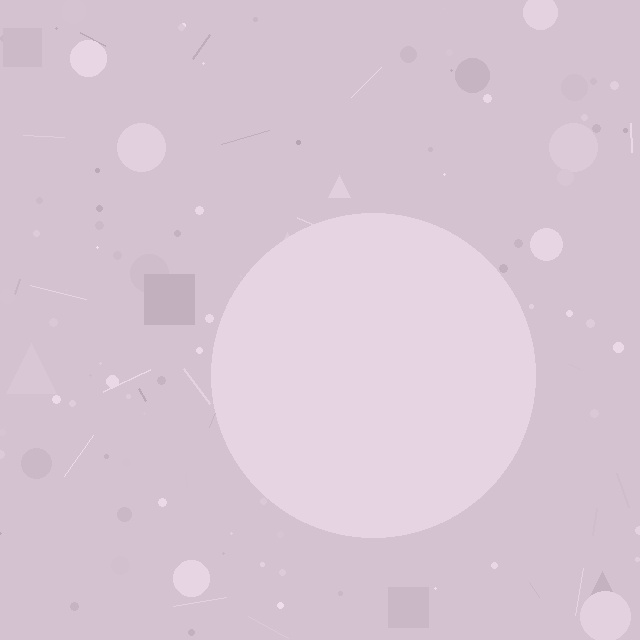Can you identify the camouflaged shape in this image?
The camouflaged shape is a circle.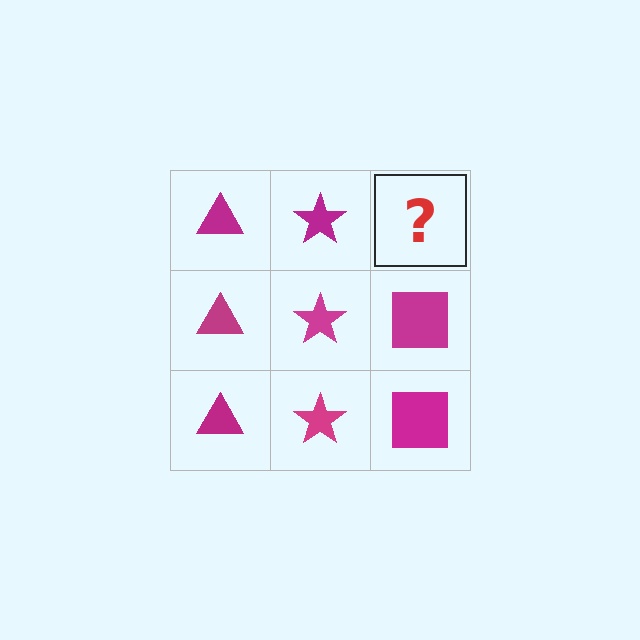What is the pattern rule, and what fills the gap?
The rule is that each column has a consistent shape. The gap should be filled with a magenta square.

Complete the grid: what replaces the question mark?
The question mark should be replaced with a magenta square.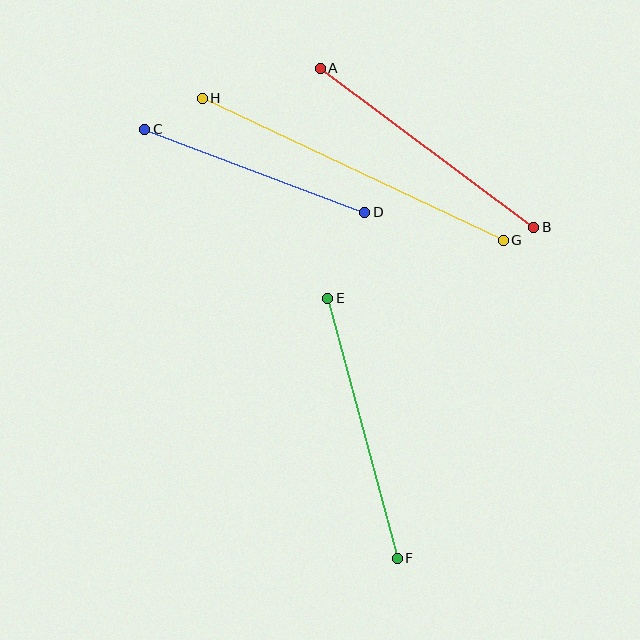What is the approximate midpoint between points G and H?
The midpoint is at approximately (353, 169) pixels.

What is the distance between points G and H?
The distance is approximately 333 pixels.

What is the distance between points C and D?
The distance is approximately 235 pixels.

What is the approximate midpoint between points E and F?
The midpoint is at approximately (363, 428) pixels.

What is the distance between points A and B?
The distance is approximately 267 pixels.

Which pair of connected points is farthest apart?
Points G and H are farthest apart.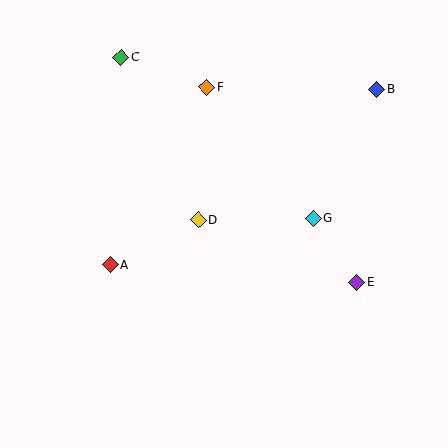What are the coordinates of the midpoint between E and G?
The midpoint between E and G is at (335, 250).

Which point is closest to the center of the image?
Point D at (199, 220) is closest to the center.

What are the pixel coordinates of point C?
Point C is at (121, 57).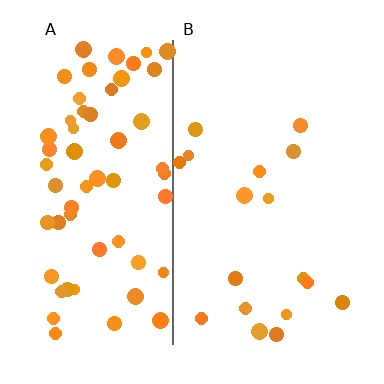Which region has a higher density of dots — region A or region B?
A (the left).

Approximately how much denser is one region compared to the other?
Approximately 3.5× — region A over region B.